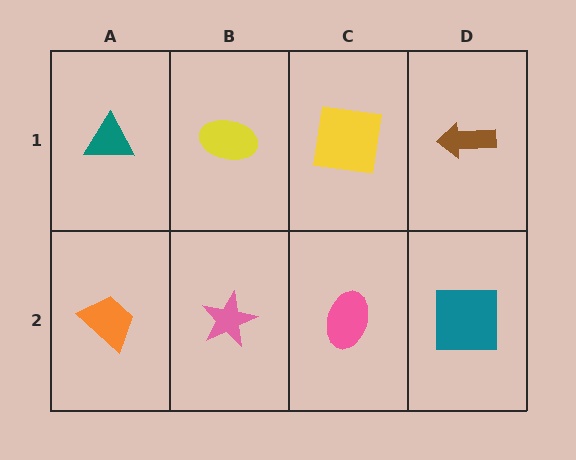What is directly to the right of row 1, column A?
A yellow ellipse.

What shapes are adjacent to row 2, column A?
A teal triangle (row 1, column A), a pink star (row 2, column B).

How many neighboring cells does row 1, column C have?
3.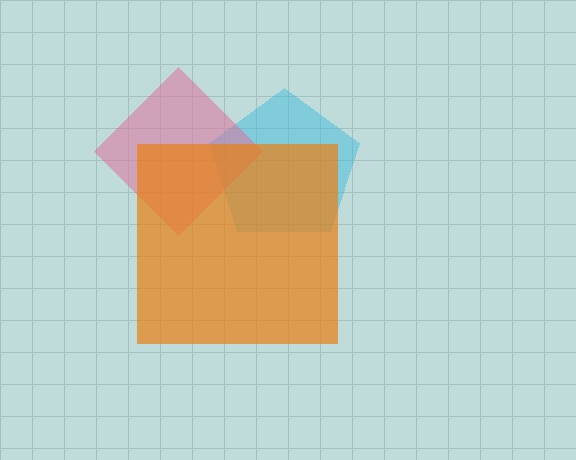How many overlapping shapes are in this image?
There are 3 overlapping shapes in the image.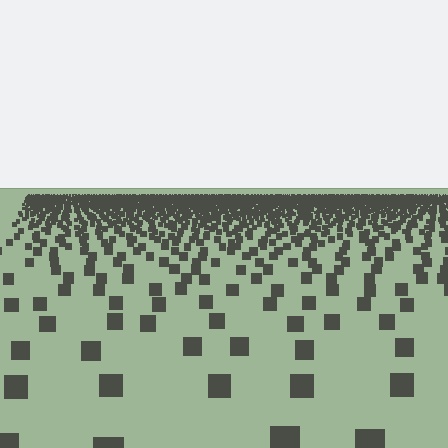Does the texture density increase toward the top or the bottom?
Density increases toward the top.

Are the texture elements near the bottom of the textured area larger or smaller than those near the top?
Larger. Near the bottom, elements are closer to the viewer and appear at a bigger on-screen size.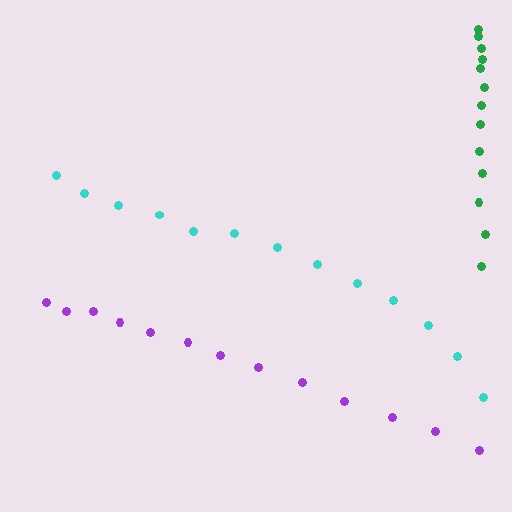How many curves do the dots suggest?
There are 3 distinct paths.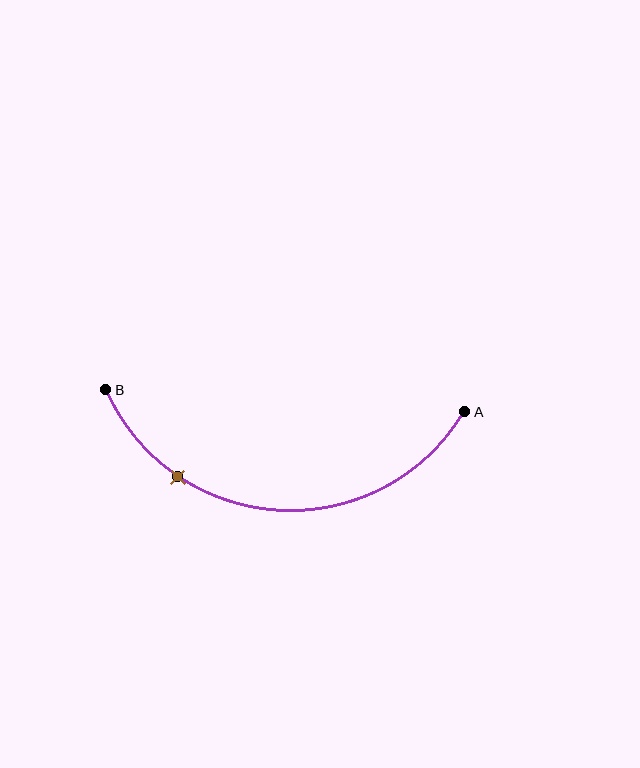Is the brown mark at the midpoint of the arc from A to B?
No. The brown mark lies on the arc but is closer to endpoint B. The arc midpoint would be at the point on the curve equidistant along the arc from both A and B.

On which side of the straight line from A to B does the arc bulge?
The arc bulges below the straight line connecting A and B.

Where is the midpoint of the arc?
The arc midpoint is the point on the curve farthest from the straight line joining A and B. It sits below that line.